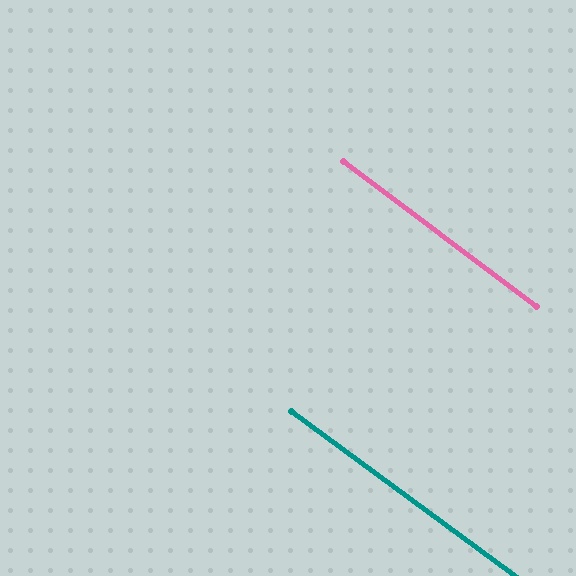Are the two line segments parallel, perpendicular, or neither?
Parallel — their directions differ by only 0.7°.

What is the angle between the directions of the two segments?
Approximately 1 degree.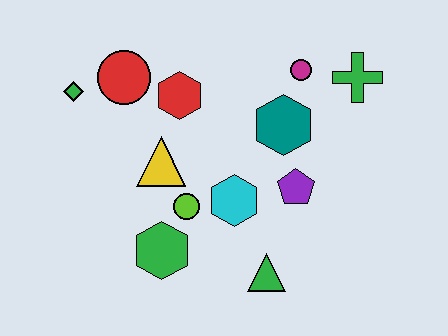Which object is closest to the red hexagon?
The red circle is closest to the red hexagon.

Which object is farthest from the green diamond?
The green cross is farthest from the green diamond.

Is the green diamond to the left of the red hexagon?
Yes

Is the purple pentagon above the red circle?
No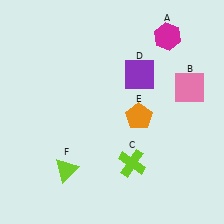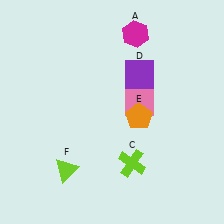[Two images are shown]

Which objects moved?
The objects that moved are: the magenta hexagon (A), the pink square (B).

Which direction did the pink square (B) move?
The pink square (B) moved left.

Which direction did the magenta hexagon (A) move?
The magenta hexagon (A) moved left.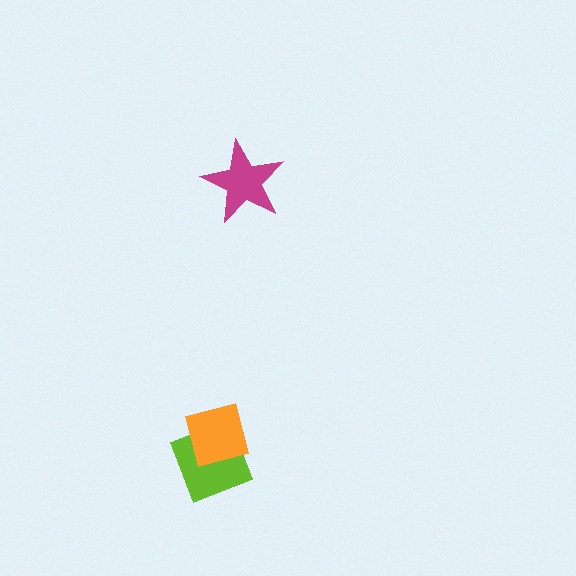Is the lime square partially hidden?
Yes, it is partially covered by another shape.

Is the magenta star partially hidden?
No, no other shape covers it.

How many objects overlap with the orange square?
1 object overlaps with the orange square.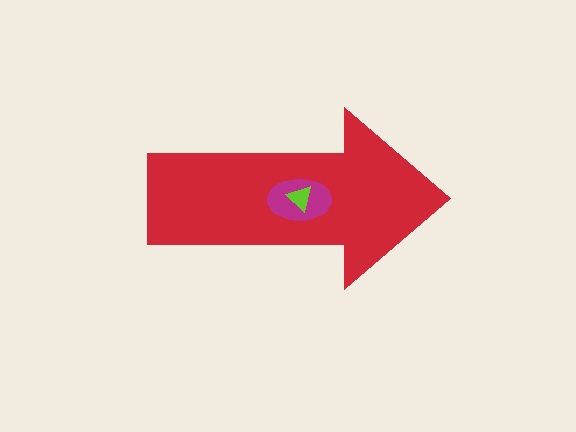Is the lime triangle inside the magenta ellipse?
Yes.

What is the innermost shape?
The lime triangle.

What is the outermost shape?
The red arrow.